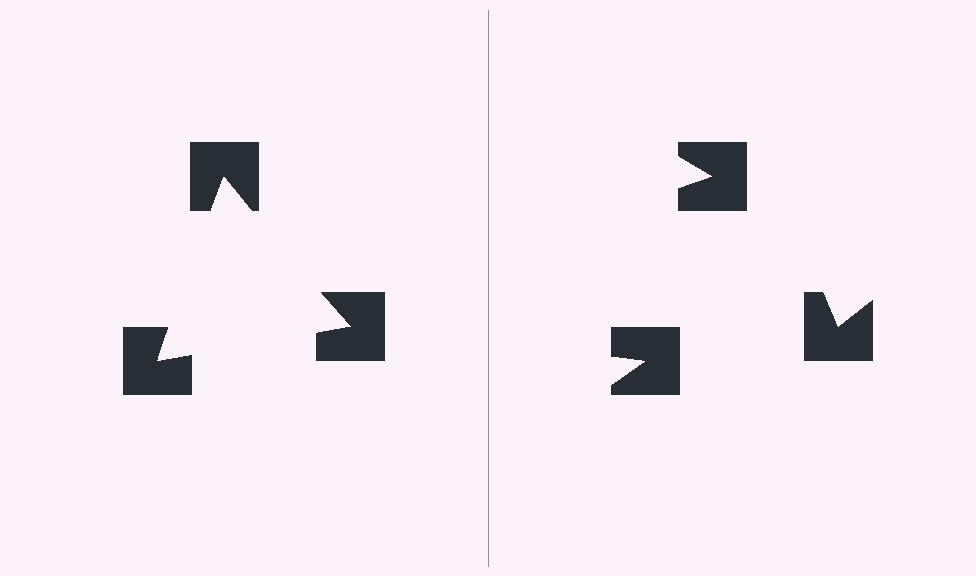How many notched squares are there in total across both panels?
6 — 3 on each side.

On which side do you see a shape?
An illusory triangle appears on the left side. On the right side the wedge cuts are rotated, so no coherent shape forms.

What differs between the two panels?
The notched squares are positioned identically on both sides; only the wedge orientations differ. On the left they align to a triangle; on the right they are misaligned.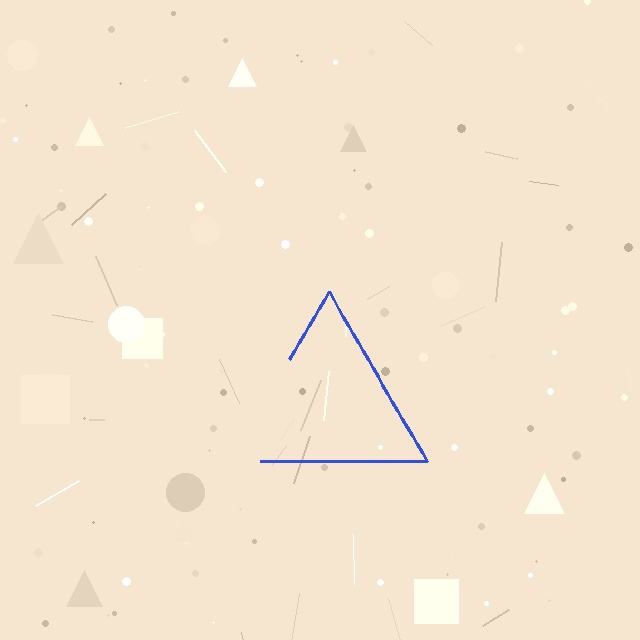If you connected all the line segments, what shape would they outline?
They would outline a triangle.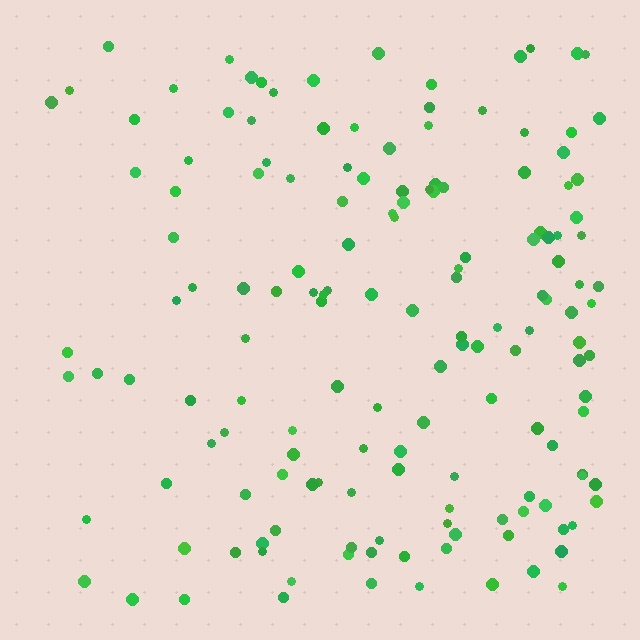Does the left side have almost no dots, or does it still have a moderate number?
Still a moderate number, just noticeably fewer than the right.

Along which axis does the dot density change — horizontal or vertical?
Horizontal.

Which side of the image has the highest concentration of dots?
The right.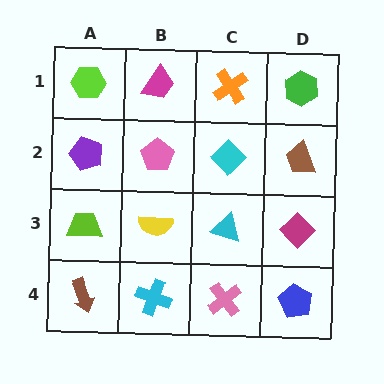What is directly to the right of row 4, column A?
A cyan cross.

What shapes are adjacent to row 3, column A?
A purple pentagon (row 2, column A), a brown arrow (row 4, column A), a yellow semicircle (row 3, column B).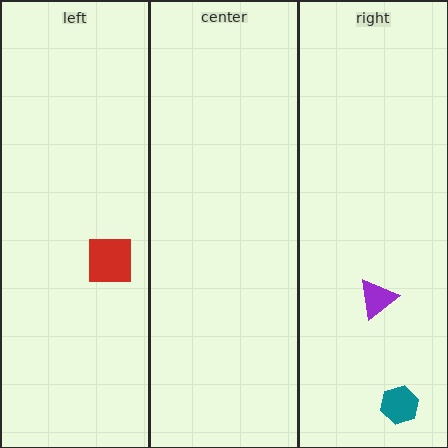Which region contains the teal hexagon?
The right region.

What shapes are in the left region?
The red square.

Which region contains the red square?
The left region.